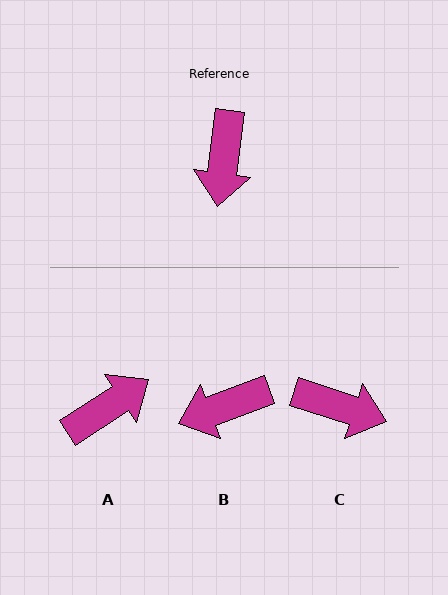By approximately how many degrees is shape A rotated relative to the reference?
Approximately 131 degrees counter-clockwise.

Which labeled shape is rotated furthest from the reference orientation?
A, about 131 degrees away.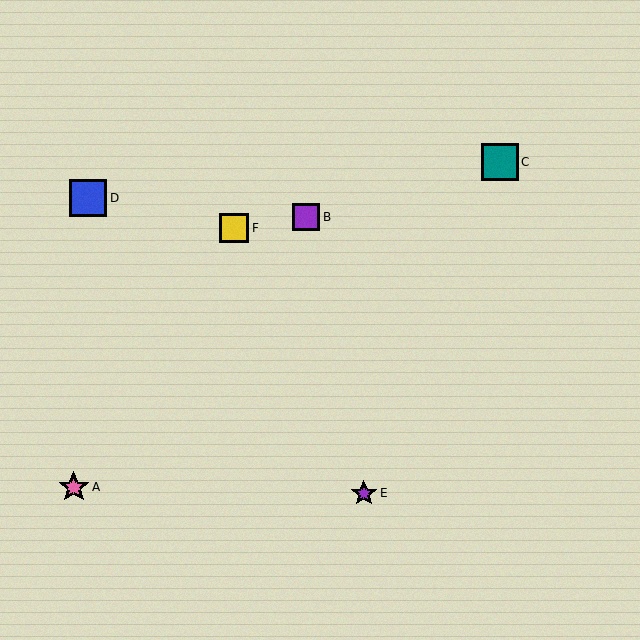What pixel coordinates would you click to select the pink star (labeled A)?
Click at (74, 487) to select the pink star A.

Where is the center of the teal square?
The center of the teal square is at (500, 162).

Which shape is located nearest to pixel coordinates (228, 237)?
The yellow square (labeled F) at (234, 228) is nearest to that location.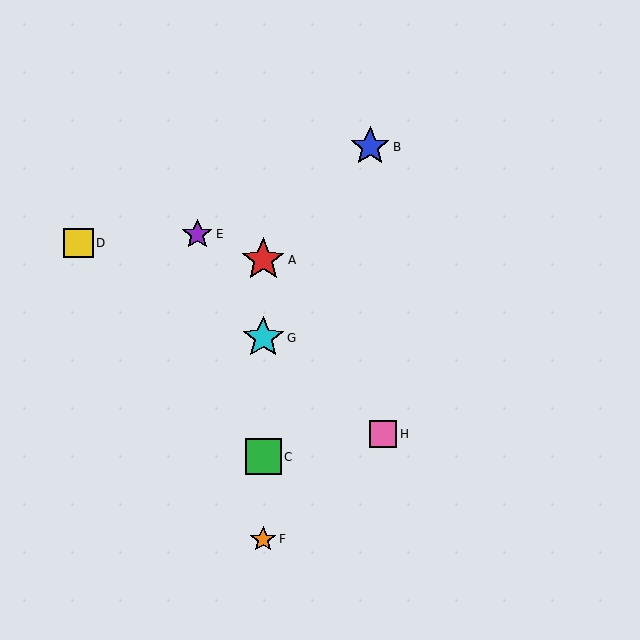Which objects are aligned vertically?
Objects A, C, F, G are aligned vertically.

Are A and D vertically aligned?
No, A is at x≈263 and D is at x≈79.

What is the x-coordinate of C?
Object C is at x≈263.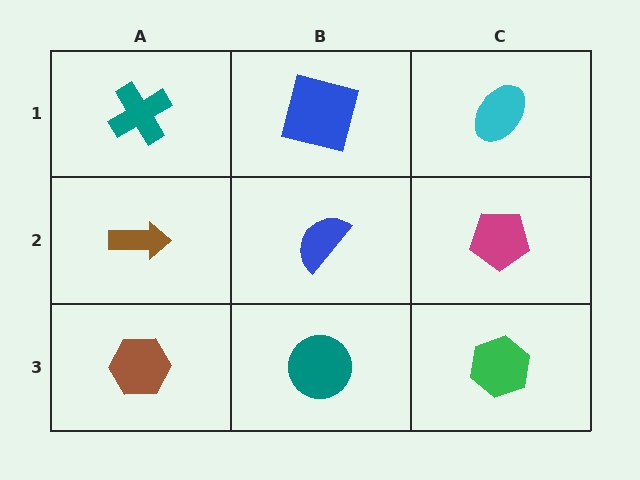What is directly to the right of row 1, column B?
A cyan ellipse.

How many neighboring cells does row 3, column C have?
2.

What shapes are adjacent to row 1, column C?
A magenta pentagon (row 2, column C), a blue square (row 1, column B).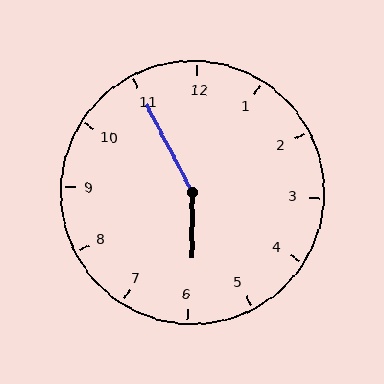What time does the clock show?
5:55.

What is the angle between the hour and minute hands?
Approximately 152 degrees.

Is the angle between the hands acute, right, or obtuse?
It is obtuse.